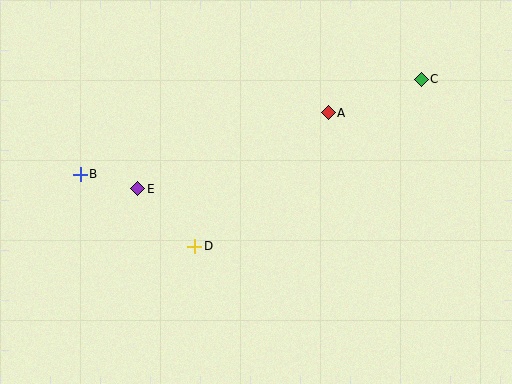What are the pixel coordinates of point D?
Point D is at (195, 246).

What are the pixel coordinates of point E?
Point E is at (138, 189).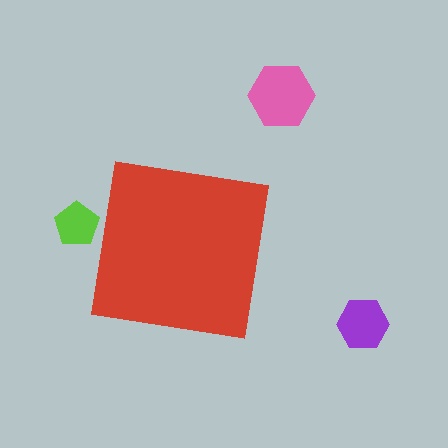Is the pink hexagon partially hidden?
No, the pink hexagon is fully visible.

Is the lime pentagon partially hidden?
Yes, the lime pentagon is partially hidden behind the red square.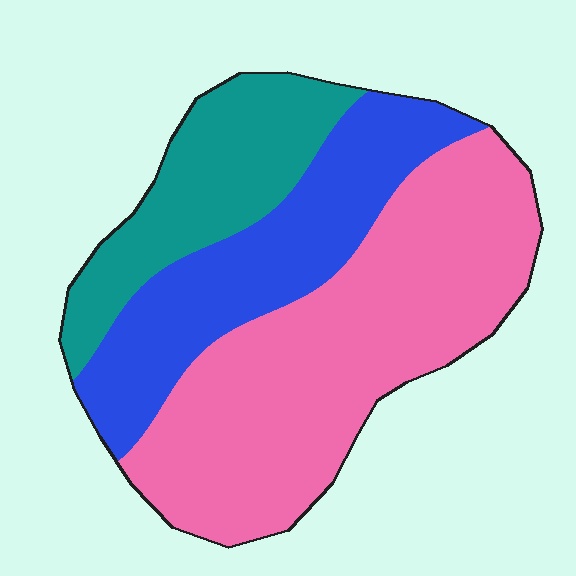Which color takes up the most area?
Pink, at roughly 50%.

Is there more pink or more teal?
Pink.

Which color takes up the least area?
Teal, at roughly 20%.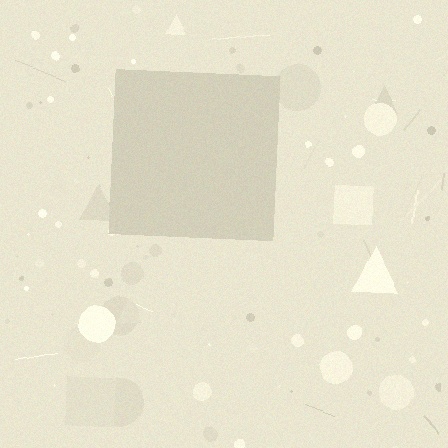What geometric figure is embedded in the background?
A square is embedded in the background.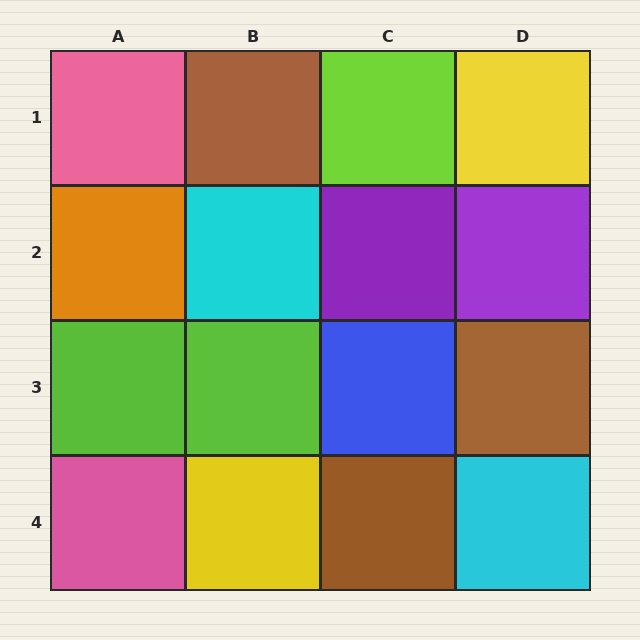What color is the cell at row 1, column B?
Brown.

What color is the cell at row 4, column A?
Pink.